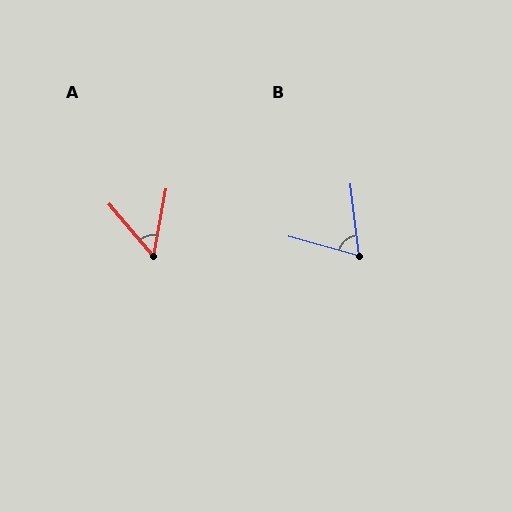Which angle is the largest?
B, at approximately 68 degrees.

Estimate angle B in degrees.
Approximately 68 degrees.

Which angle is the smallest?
A, at approximately 51 degrees.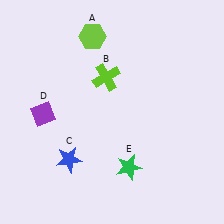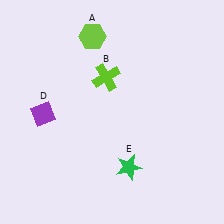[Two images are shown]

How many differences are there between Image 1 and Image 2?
There is 1 difference between the two images.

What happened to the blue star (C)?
The blue star (C) was removed in Image 2. It was in the bottom-left area of Image 1.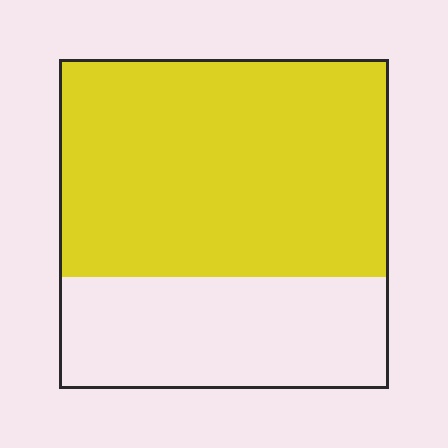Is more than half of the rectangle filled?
Yes.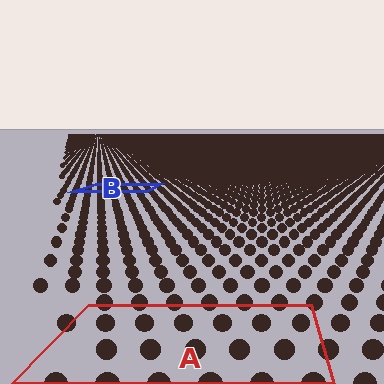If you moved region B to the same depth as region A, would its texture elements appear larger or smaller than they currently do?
They would appear larger. At a closer depth, the same texture elements are projected at a bigger on-screen size.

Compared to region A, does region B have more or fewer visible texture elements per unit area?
Region B has more texture elements per unit area — they are packed more densely because it is farther away.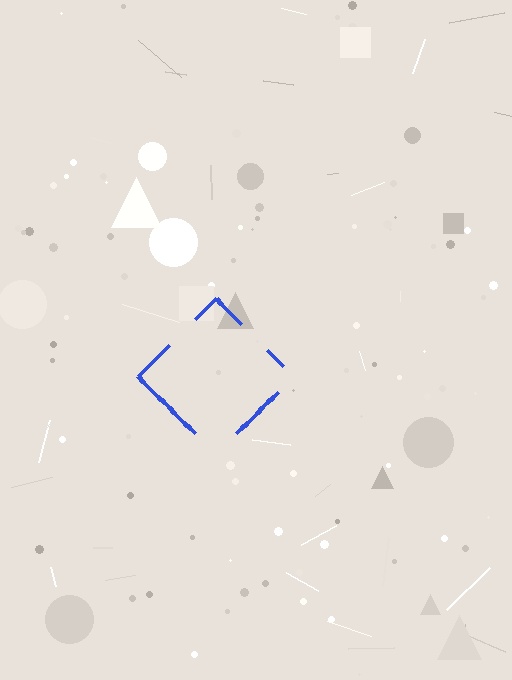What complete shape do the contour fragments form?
The contour fragments form a diamond.